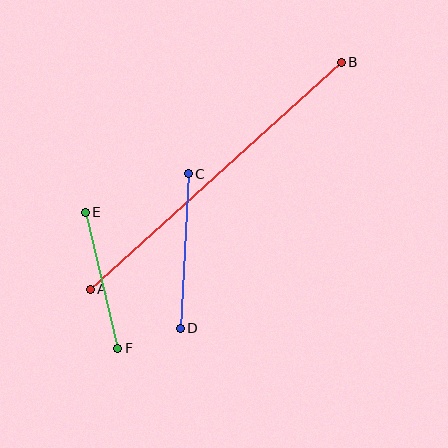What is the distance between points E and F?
The distance is approximately 140 pixels.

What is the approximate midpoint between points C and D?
The midpoint is at approximately (184, 251) pixels.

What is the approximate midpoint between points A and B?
The midpoint is at approximately (216, 176) pixels.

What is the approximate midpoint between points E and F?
The midpoint is at approximately (102, 280) pixels.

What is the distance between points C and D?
The distance is approximately 155 pixels.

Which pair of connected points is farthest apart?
Points A and B are farthest apart.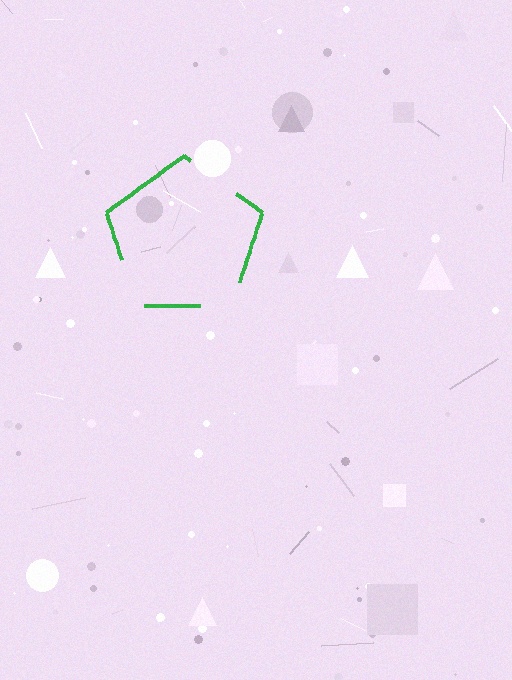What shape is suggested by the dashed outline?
The dashed outline suggests a pentagon.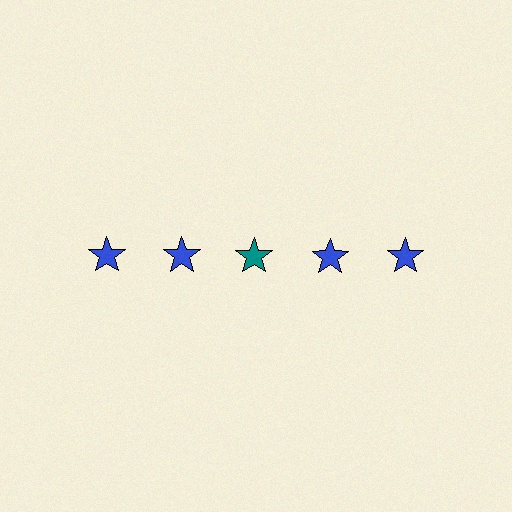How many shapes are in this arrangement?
There are 5 shapes arranged in a grid pattern.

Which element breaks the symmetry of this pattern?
The teal star in the top row, center column breaks the symmetry. All other shapes are blue stars.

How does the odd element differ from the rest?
It has a different color: teal instead of blue.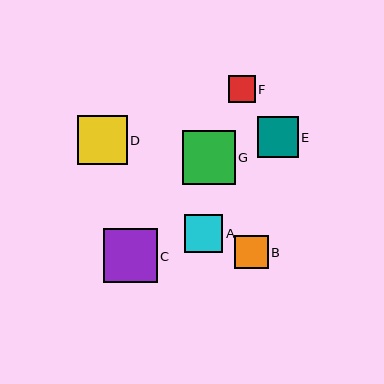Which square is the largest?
Square C is the largest with a size of approximately 54 pixels.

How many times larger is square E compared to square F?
Square E is approximately 1.5 times the size of square F.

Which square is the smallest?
Square F is the smallest with a size of approximately 27 pixels.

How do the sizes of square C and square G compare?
Square C and square G are approximately the same size.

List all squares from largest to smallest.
From largest to smallest: C, G, D, E, A, B, F.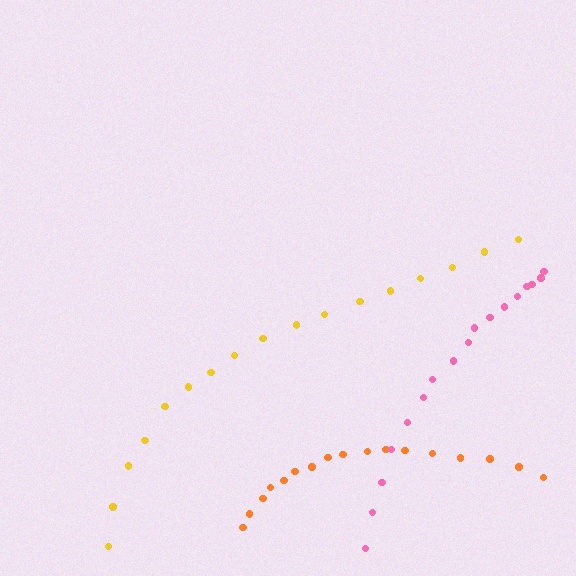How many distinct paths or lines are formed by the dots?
There are 3 distinct paths.